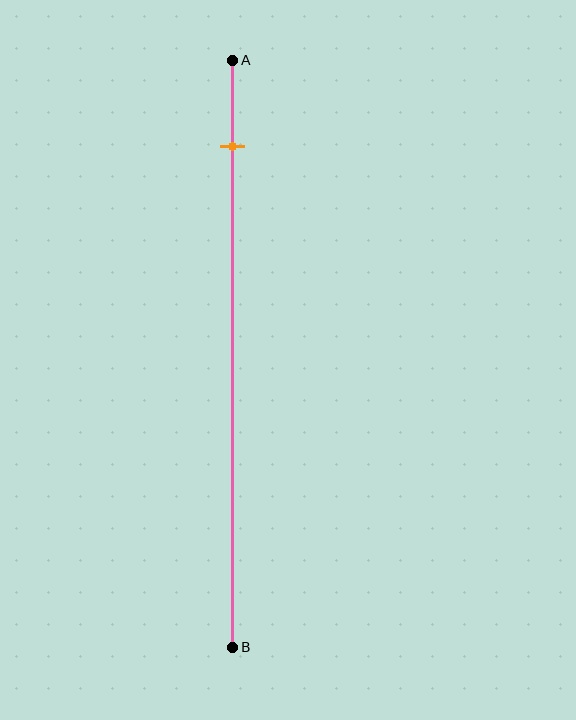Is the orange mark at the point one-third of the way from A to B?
No, the mark is at about 15% from A, not at the 33% one-third point.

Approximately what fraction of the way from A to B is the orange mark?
The orange mark is approximately 15% of the way from A to B.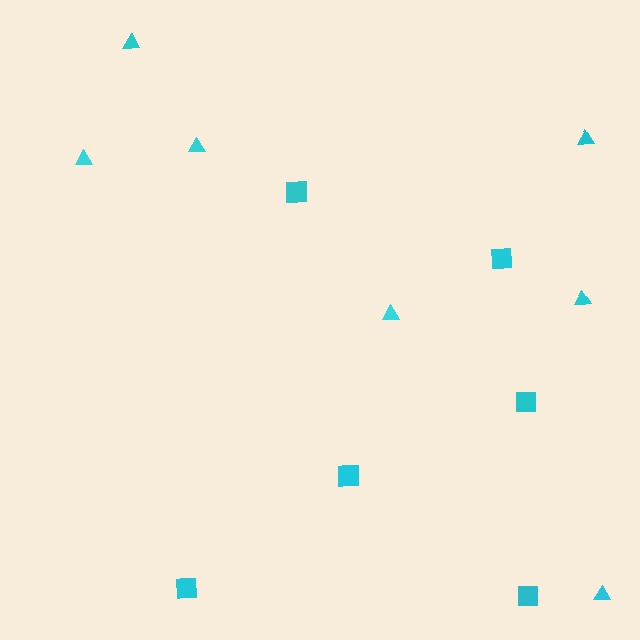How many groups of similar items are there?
There are 2 groups: one group of squares (6) and one group of triangles (7).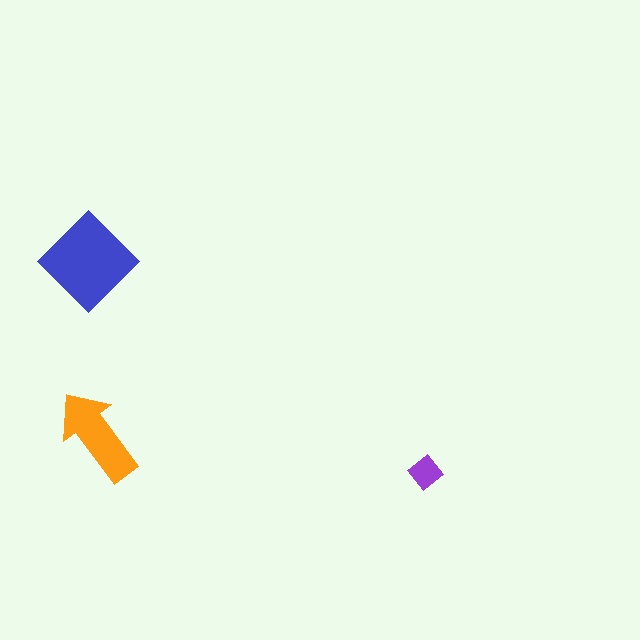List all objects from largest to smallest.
The blue diamond, the orange arrow, the purple diamond.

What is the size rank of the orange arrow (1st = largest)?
2nd.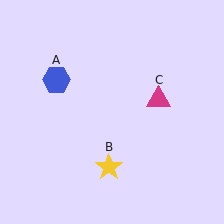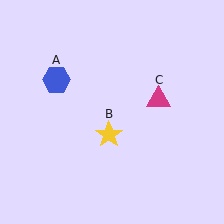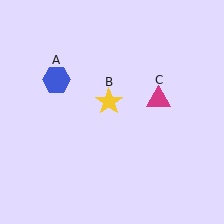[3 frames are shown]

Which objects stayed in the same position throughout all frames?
Blue hexagon (object A) and magenta triangle (object C) remained stationary.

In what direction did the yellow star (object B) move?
The yellow star (object B) moved up.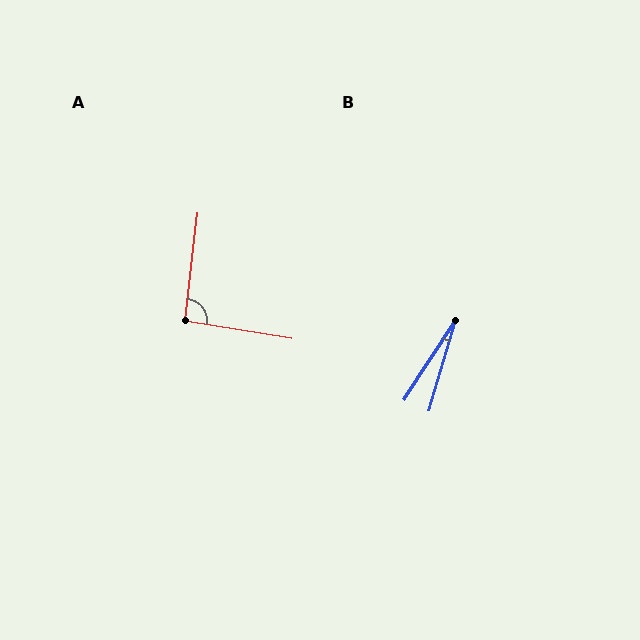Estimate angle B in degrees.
Approximately 17 degrees.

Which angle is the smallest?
B, at approximately 17 degrees.